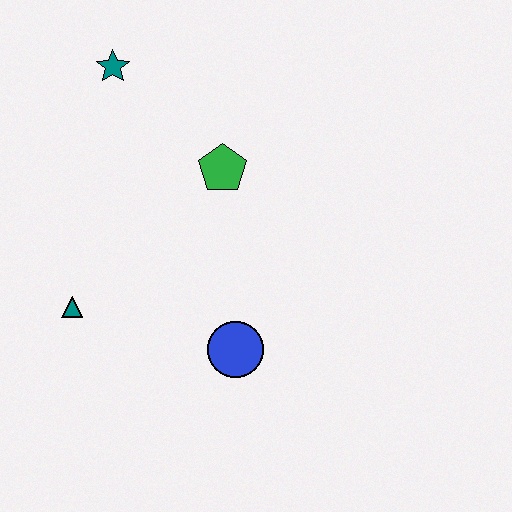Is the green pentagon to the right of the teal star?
Yes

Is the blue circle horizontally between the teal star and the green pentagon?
No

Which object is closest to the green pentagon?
The teal star is closest to the green pentagon.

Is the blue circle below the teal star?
Yes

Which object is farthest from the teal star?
The blue circle is farthest from the teal star.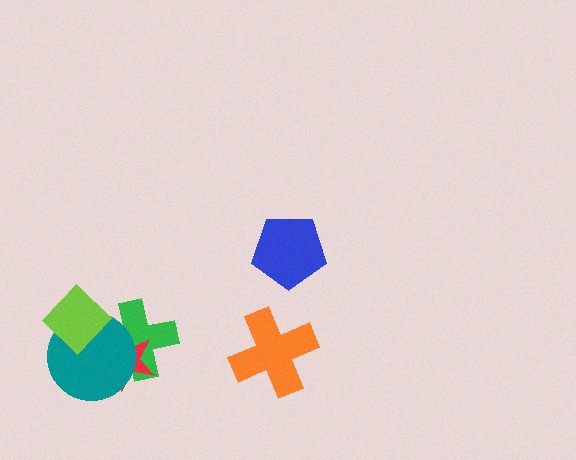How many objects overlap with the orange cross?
0 objects overlap with the orange cross.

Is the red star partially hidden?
Yes, it is partially covered by another shape.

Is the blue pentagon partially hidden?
No, no other shape covers it.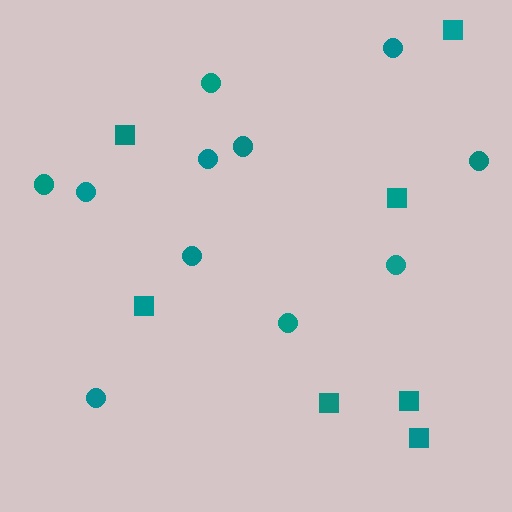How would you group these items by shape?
There are 2 groups: one group of circles (11) and one group of squares (7).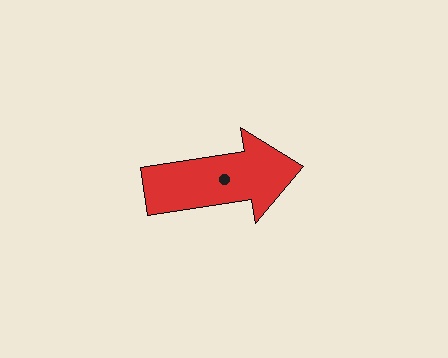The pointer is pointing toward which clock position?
Roughly 3 o'clock.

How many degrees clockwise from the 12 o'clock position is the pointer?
Approximately 81 degrees.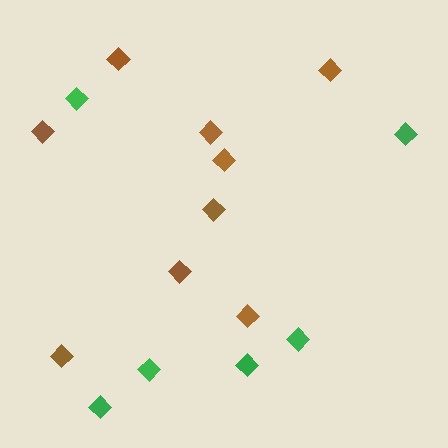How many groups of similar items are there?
There are 2 groups: one group of brown diamonds (9) and one group of green diamonds (6).